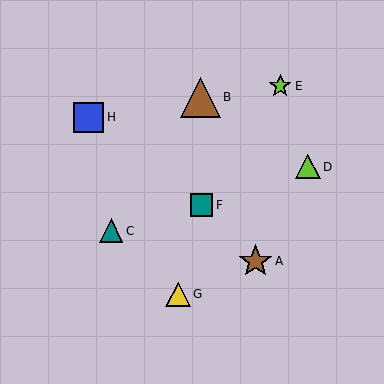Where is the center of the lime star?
The center of the lime star is at (280, 86).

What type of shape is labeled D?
Shape D is a lime triangle.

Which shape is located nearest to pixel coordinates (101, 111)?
The blue square (labeled H) at (89, 117) is nearest to that location.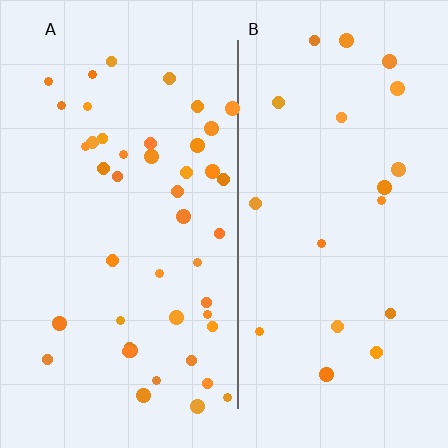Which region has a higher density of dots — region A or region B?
A (the left).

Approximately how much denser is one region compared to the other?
Approximately 2.3× — region A over region B.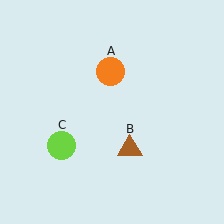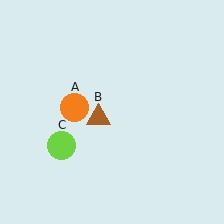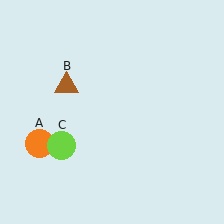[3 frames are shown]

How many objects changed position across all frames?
2 objects changed position: orange circle (object A), brown triangle (object B).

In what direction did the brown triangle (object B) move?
The brown triangle (object B) moved up and to the left.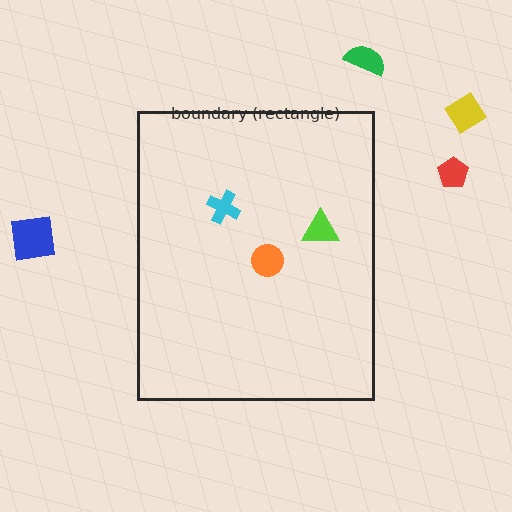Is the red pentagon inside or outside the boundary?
Outside.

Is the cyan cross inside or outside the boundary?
Inside.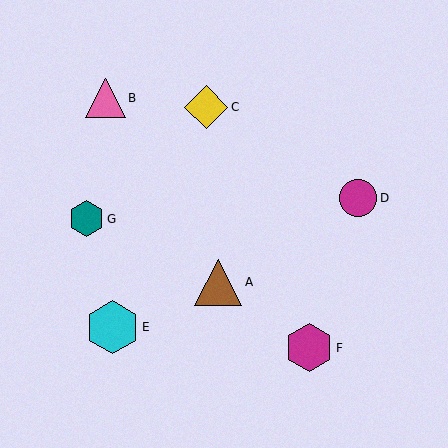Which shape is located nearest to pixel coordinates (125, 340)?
The cyan hexagon (labeled E) at (112, 327) is nearest to that location.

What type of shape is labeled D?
Shape D is a magenta circle.